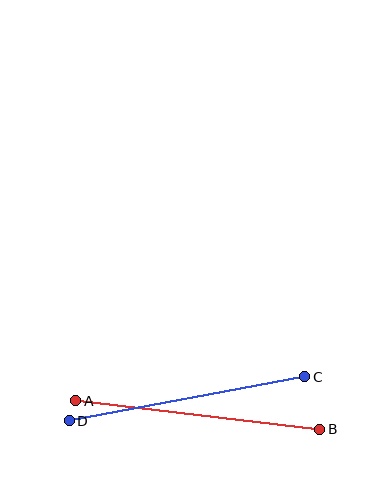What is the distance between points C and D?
The distance is approximately 240 pixels.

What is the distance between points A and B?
The distance is approximately 246 pixels.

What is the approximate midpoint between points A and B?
The midpoint is at approximately (198, 415) pixels.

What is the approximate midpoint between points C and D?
The midpoint is at approximately (187, 399) pixels.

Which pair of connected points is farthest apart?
Points A and B are farthest apart.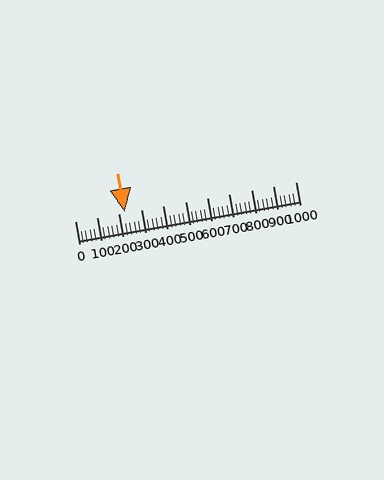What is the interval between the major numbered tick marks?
The major tick marks are spaced 100 units apart.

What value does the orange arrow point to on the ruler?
The orange arrow points to approximately 224.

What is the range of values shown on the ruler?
The ruler shows values from 0 to 1000.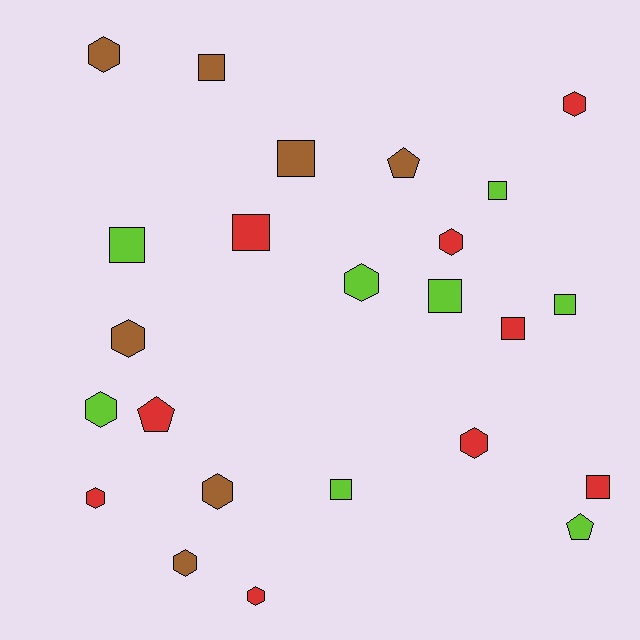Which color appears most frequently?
Red, with 9 objects.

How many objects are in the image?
There are 24 objects.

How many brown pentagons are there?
There is 1 brown pentagon.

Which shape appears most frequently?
Hexagon, with 11 objects.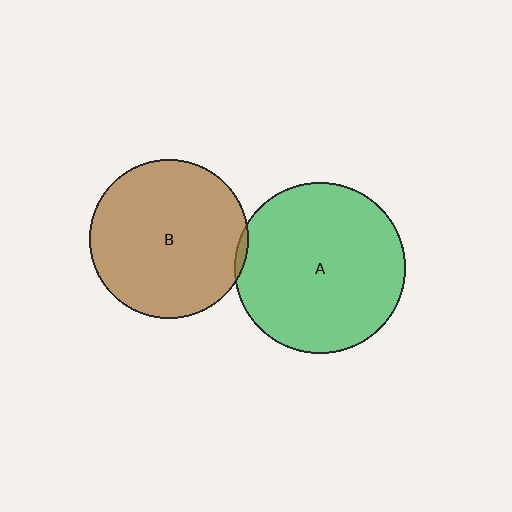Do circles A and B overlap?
Yes.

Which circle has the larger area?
Circle A (green).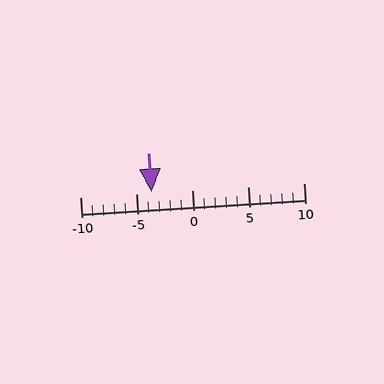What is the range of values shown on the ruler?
The ruler shows values from -10 to 10.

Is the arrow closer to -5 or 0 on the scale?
The arrow is closer to -5.